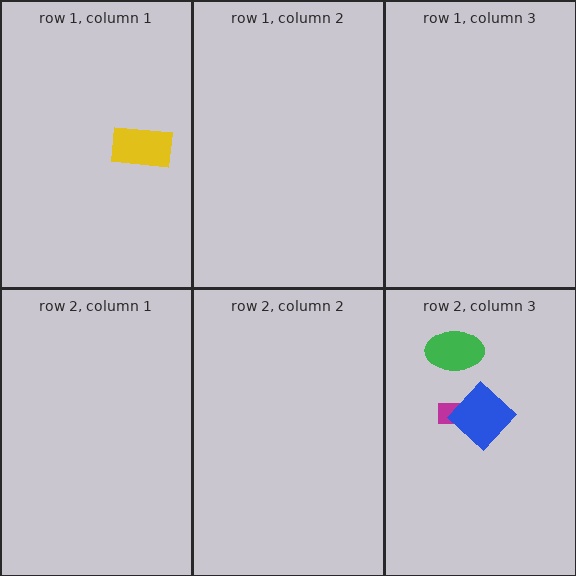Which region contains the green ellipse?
The row 2, column 3 region.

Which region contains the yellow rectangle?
The row 1, column 1 region.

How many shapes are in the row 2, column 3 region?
3.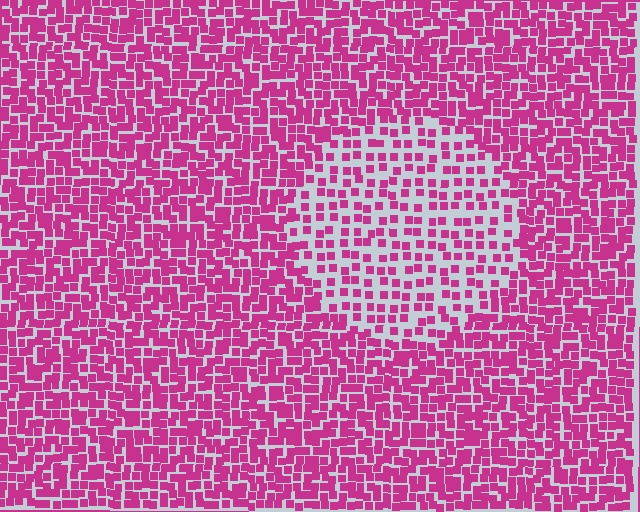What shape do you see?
I see a circle.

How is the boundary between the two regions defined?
The boundary is defined by a change in element density (approximately 2.0x ratio). All elements are the same color, size, and shape.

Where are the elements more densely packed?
The elements are more densely packed outside the circle boundary.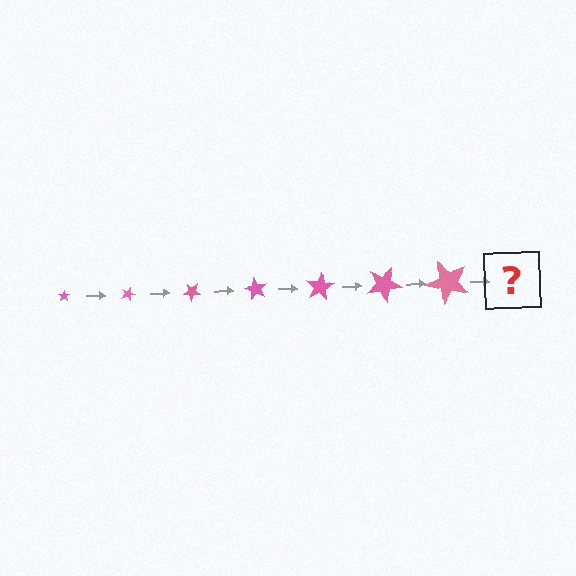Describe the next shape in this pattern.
It should be a star, larger than the previous one and rotated 140 degrees from the start.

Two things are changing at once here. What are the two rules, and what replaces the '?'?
The two rules are that the star grows larger each step and it rotates 20 degrees each step. The '?' should be a star, larger than the previous one and rotated 140 degrees from the start.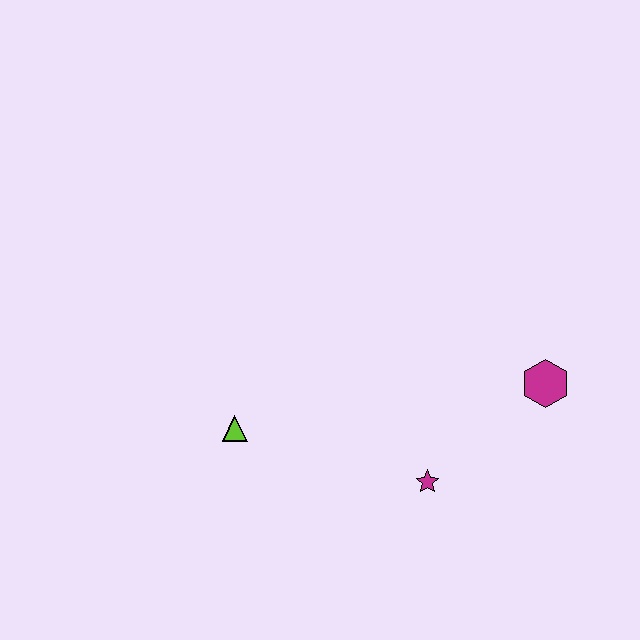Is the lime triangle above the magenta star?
Yes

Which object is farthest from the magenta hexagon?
The lime triangle is farthest from the magenta hexagon.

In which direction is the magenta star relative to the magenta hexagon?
The magenta star is to the left of the magenta hexagon.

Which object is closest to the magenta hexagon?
The magenta star is closest to the magenta hexagon.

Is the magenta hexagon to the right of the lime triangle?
Yes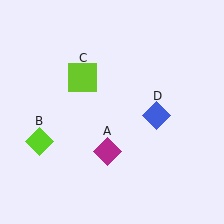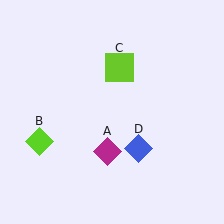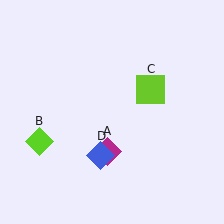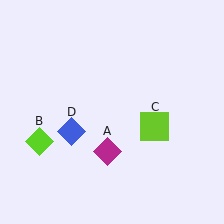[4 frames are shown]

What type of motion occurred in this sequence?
The lime square (object C), blue diamond (object D) rotated clockwise around the center of the scene.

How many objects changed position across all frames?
2 objects changed position: lime square (object C), blue diamond (object D).